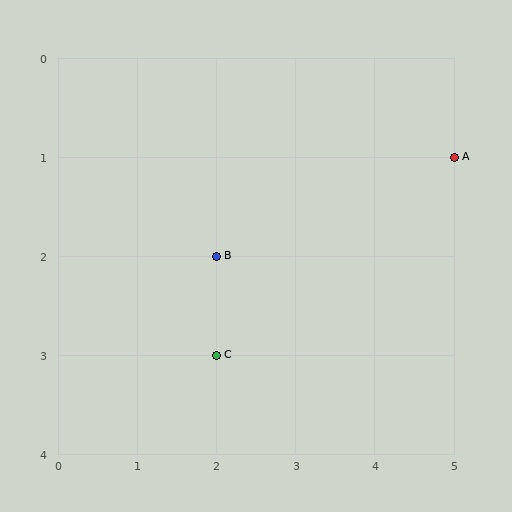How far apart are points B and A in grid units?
Points B and A are 3 columns and 1 row apart (about 3.2 grid units diagonally).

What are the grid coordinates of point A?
Point A is at grid coordinates (5, 1).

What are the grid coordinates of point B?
Point B is at grid coordinates (2, 2).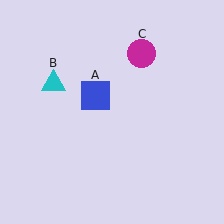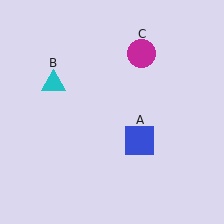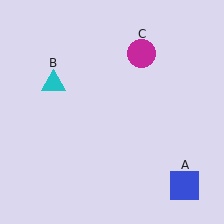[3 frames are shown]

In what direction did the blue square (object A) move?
The blue square (object A) moved down and to the right.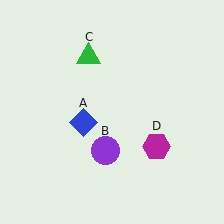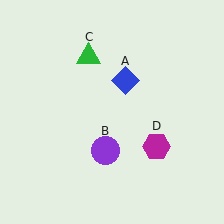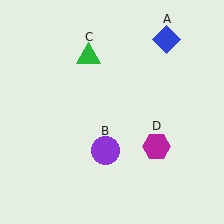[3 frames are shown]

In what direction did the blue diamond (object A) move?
The blue diamond (object A) moved up and to the right.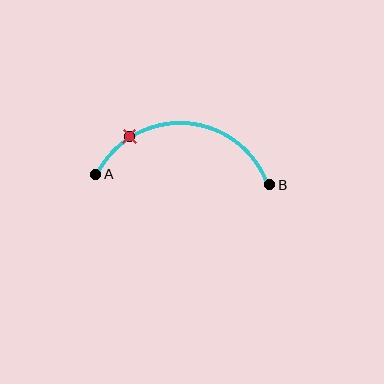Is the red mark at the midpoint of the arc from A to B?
No. The red mark lies on the arc but is closer to endpoint A. The arc midpoint would be at the point on the curve equidistant along the arc from both A and B.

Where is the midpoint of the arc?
The arc midpoint is the point on the curve farthest from the straight line joining A and B. It sits above that line.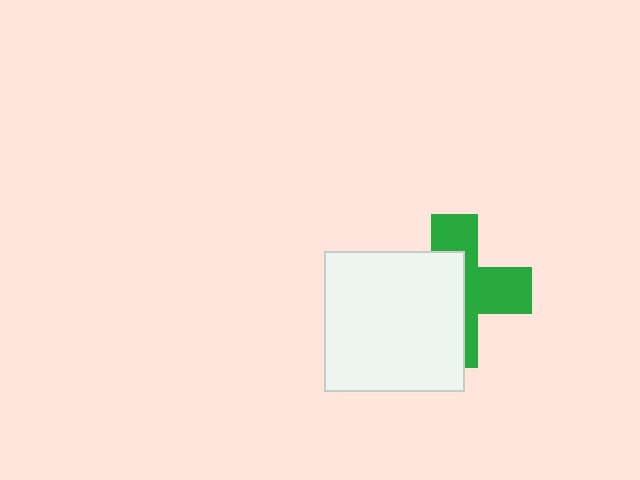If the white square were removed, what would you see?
You would see the complete green cross.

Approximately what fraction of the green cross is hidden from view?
Roughly 53% of the green cross is hidden behind the white square.